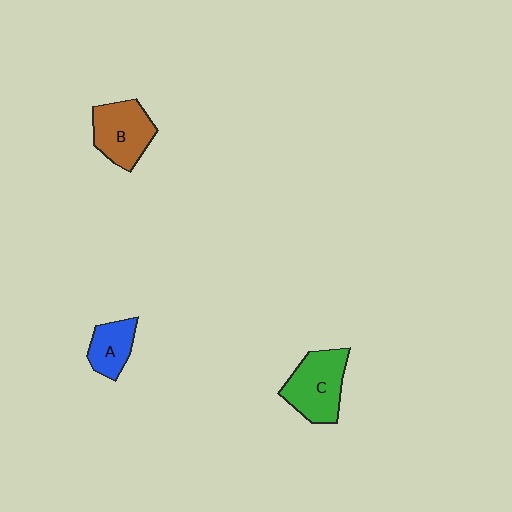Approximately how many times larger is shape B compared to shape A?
Approximately 1.5 times.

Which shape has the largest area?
Shape C (green).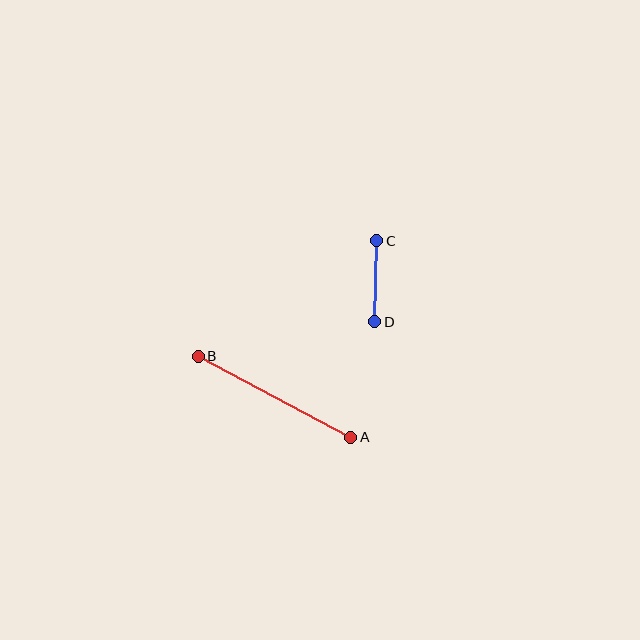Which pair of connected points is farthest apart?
Points A and B are farthest apart.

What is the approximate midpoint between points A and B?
The midpoint is at approximately (274, 397) pixels.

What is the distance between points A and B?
The distance is approximately 173 pixels.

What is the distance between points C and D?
The distance is approximately 81 pixels.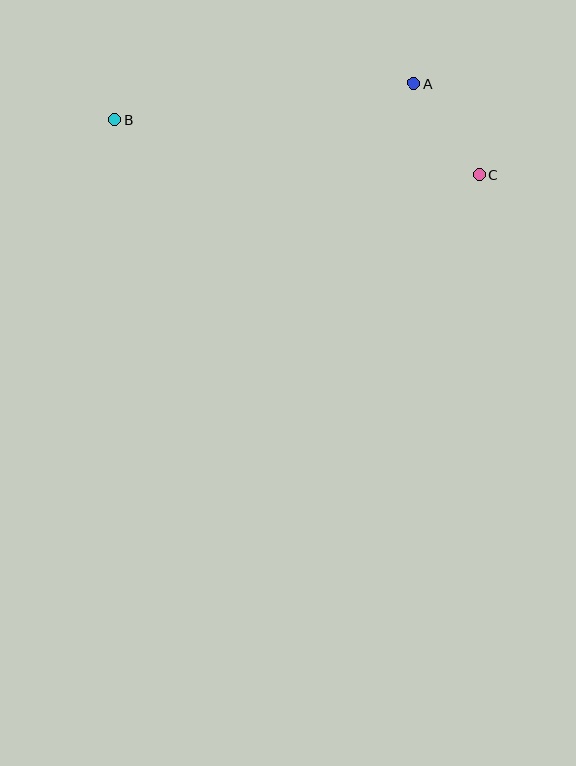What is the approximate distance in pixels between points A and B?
The distance between A and B is approximately 301 pixels.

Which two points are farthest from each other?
Points B and C are farthest from each other.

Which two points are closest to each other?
Points A and C are closest to each other.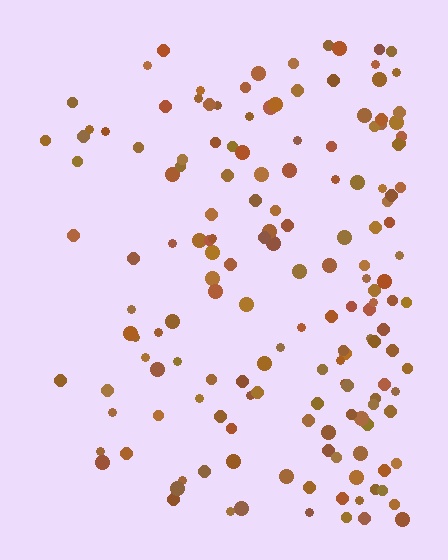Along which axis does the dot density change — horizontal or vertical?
Horizontal.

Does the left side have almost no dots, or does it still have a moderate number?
Still a moderate number, just noticeably fewer than the right.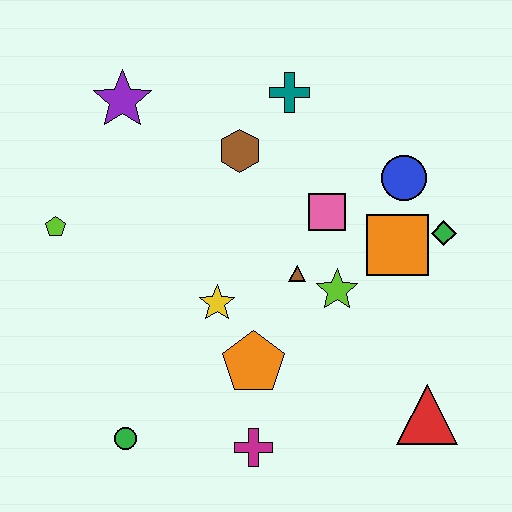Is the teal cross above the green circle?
Yes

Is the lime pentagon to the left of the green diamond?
Yes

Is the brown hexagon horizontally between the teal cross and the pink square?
No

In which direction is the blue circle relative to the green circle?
The blue circle is to the right of the green circle.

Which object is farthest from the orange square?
The lime pentagon is farthest from the orange square.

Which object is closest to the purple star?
The brown hexagon is closest to the purple star.